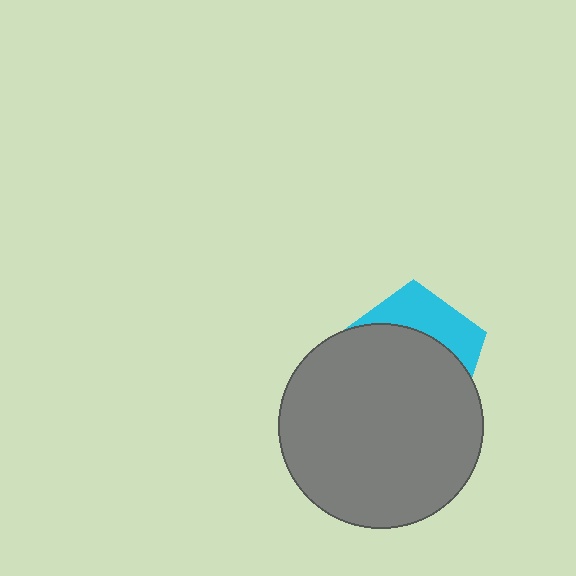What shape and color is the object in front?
The object in front is a gray circle.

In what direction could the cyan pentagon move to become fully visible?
The cyan pentagon could move up. That would shift it out from behind the gray circle entirely.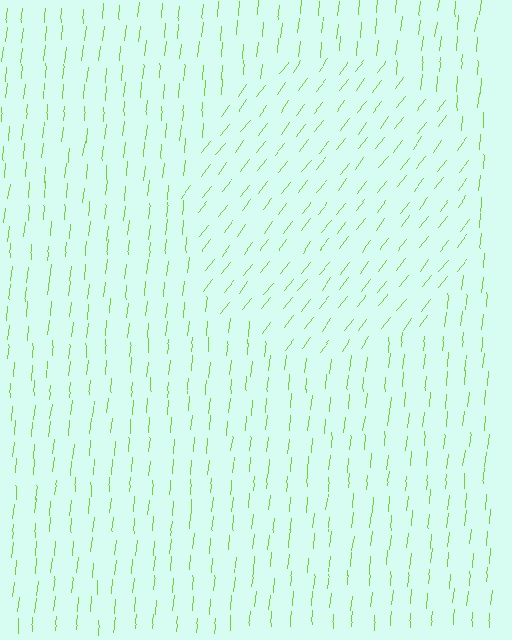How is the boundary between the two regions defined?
The boundary is defined purely by a change in line orientation (approximately 32 degrees difference). All lines are the same color and thickness.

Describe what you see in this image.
The image is filled with small lime line segments. A circle region in the image has lines oriented differently from the surrounding lines, creating a visible texture boundary.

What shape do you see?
I see a circle.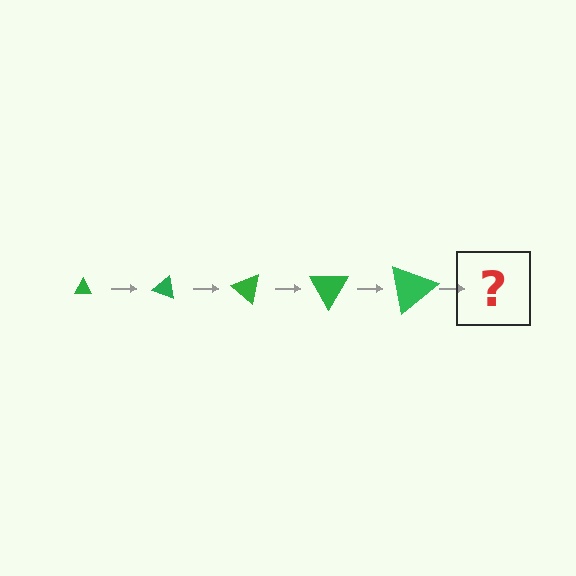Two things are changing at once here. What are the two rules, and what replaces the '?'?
The two rules are that the triangle grows larger each step and it rotates 20 degrees each step. The '?' should be a triangle, larger than the previous one and rotated 100 degrees from the start.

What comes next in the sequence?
The next element should be a triangle, larger than the previous one and rotated 100 degrees from the start.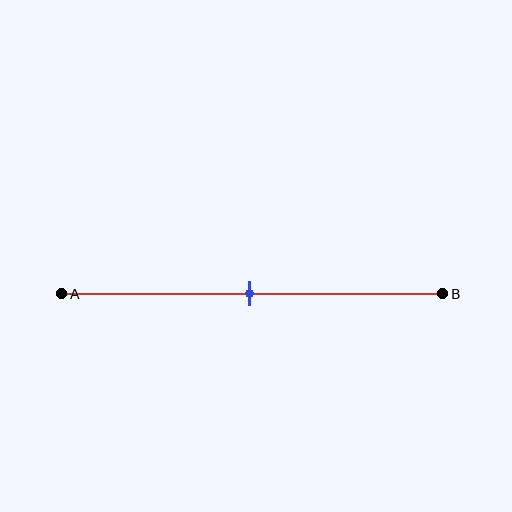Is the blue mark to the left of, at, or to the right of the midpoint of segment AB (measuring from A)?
The blue mark is approximately at the midpoint of segment AB.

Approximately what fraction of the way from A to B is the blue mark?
The blue mark is approximately 50% of the way from A to B.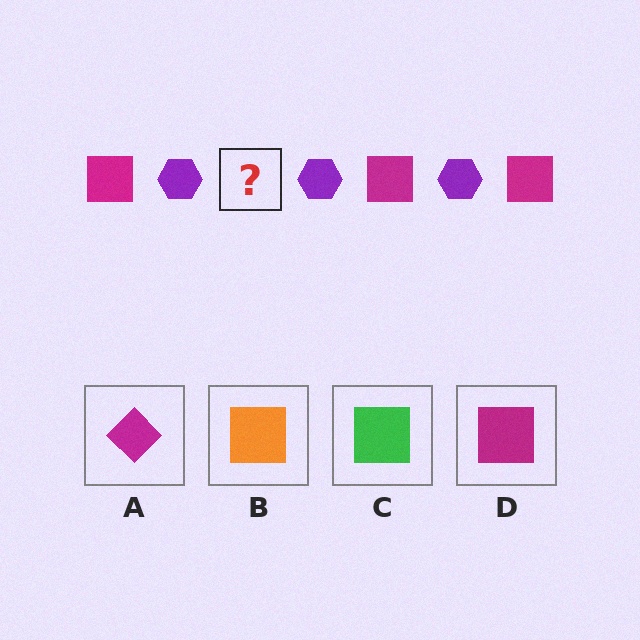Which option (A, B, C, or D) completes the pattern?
D.